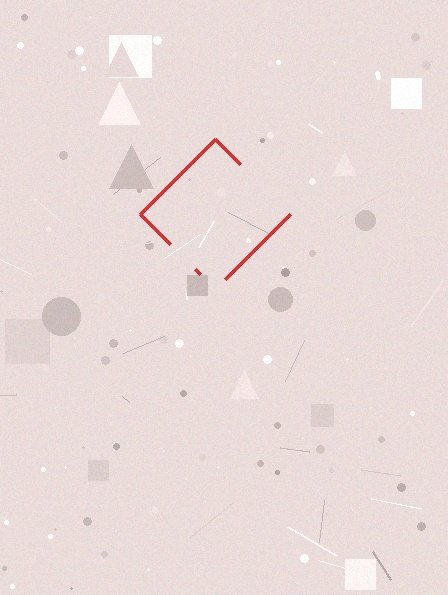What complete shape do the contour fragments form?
The contour fragments form a diamond.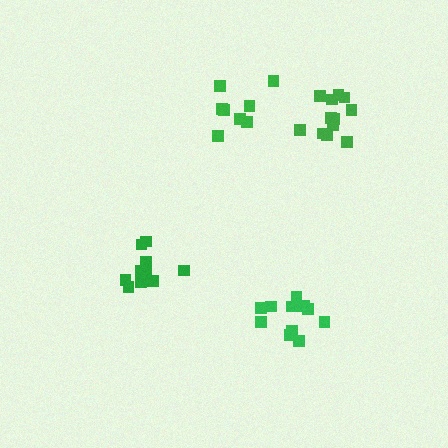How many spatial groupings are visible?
There are 4 spatial groupings.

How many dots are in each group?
Group 1: 8 dots, Group 2: 10 dots, Group 3: 12 dots, Group 4: 12 dots (42 total).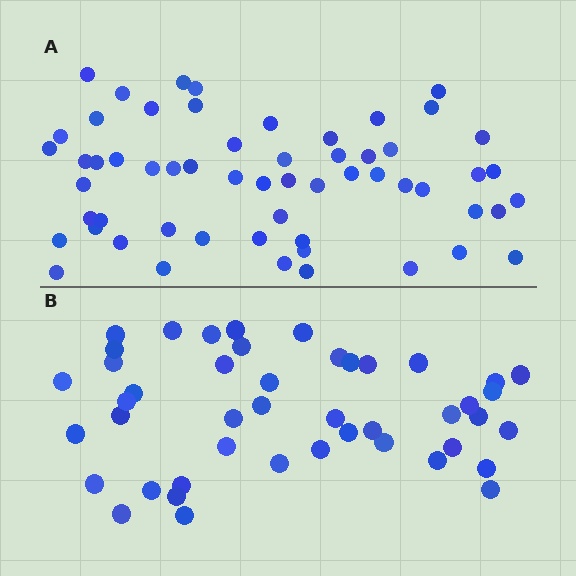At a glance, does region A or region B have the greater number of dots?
Region A (the top region) has more dots.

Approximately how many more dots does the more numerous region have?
Region A has approximately 15 more dots than region B.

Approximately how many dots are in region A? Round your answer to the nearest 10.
About 60 dots. (The exact count is 58, which rounds to 60.)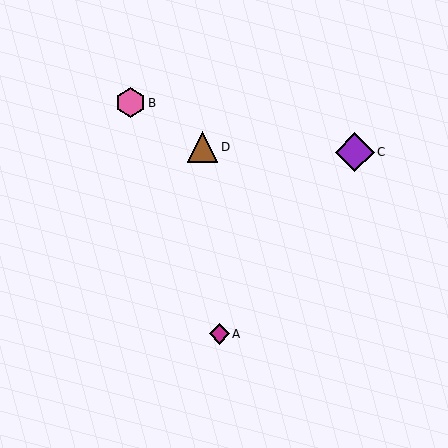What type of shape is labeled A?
Shape A is a magenta diamond.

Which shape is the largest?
The purple diamond (labeled C) is the largest.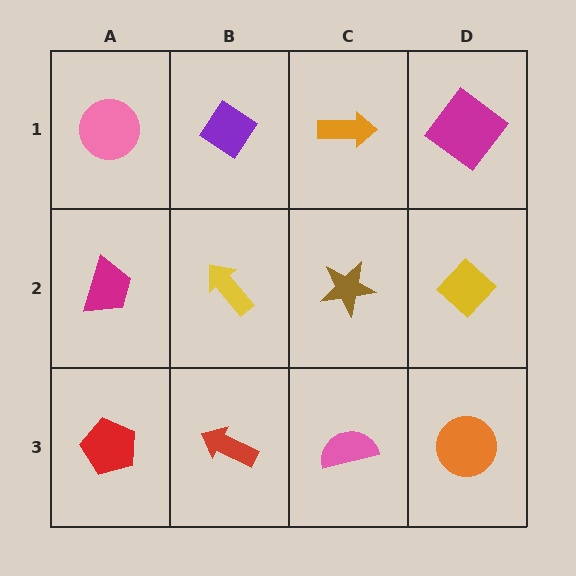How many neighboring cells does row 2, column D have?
3.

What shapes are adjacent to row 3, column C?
A brown star (row 2, column C), a red arrow (row 3, column B), an orange circle (row 3, column D).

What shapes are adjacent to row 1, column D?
A yellow diamond (row 2, column D), an orange arrow (row 1, column C).